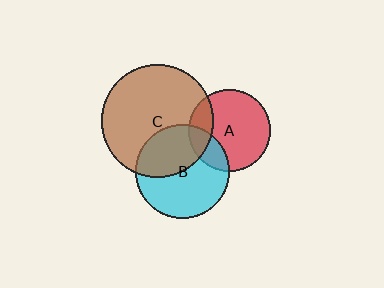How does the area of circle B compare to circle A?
Approximately 1.3 times.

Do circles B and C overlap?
Yes.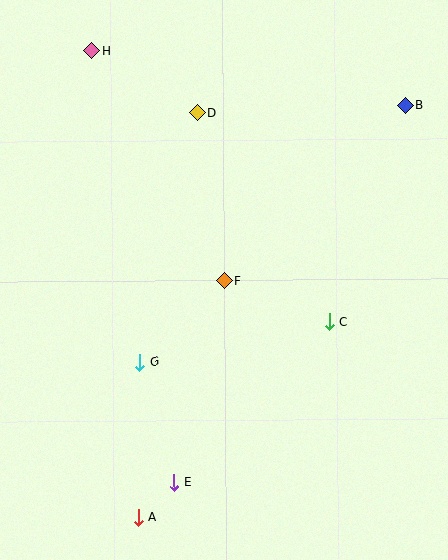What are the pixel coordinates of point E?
Point E is at (174, 483).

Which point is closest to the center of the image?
Point F at (224, 281) is closest to the center.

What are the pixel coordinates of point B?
Point B is at (405, 105).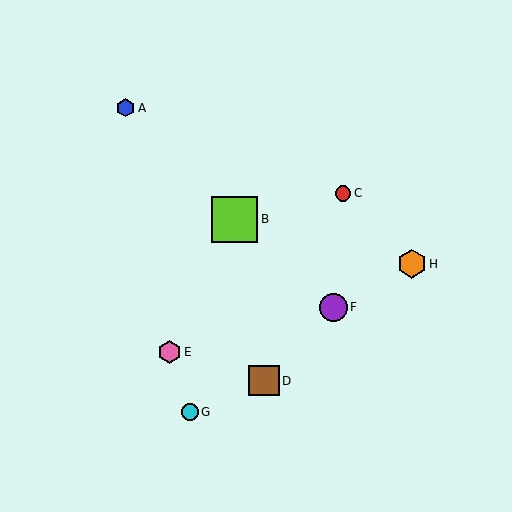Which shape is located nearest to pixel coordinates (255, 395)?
The brown square (labeled D) at (264, 381) is nearest to that location.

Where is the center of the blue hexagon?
The center of the blue hexagon is at (125, 108).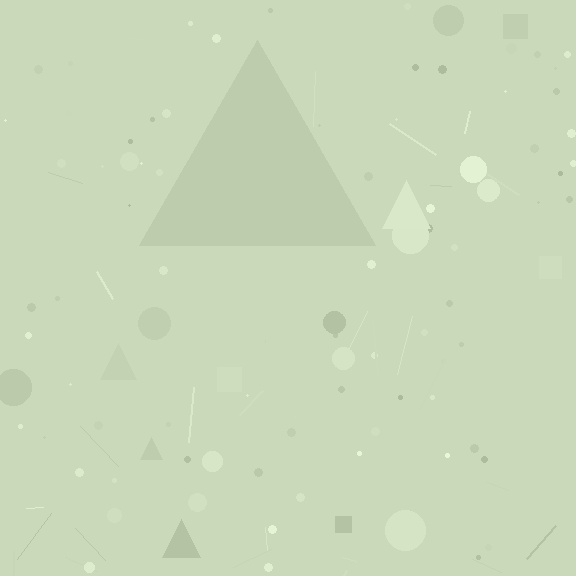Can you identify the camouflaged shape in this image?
The camouflaged shape is a triangle.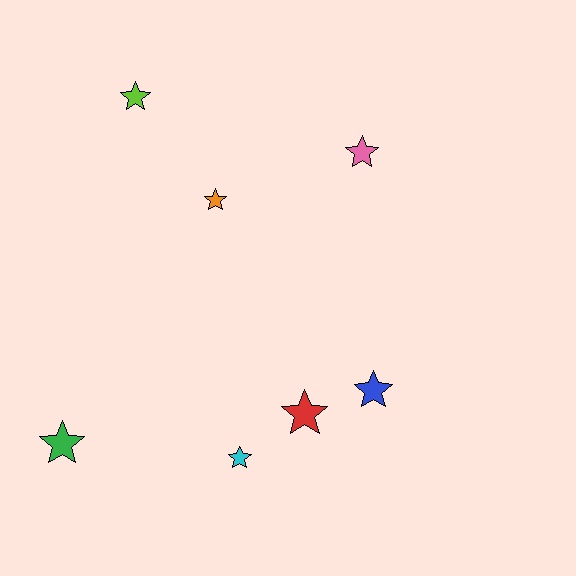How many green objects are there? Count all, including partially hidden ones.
There is 1 green object.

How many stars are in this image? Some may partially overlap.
There are 7 stars.